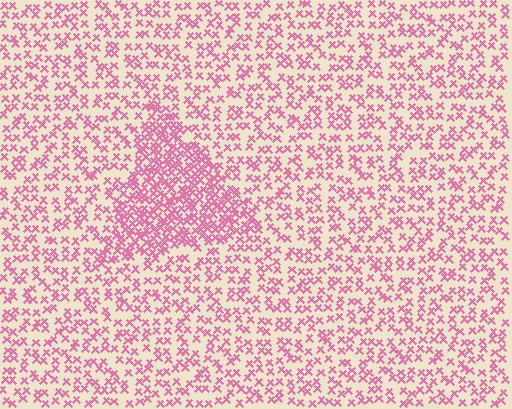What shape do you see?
I see a triangle.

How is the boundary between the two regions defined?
The boundary is defined by a change in element density (approximately 2.1x ratio). All elements are the same color, size, and shape.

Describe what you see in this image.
The image contains small pink elements arranged at two different densities. A triangle-shaped region is visible where the elements are more densely packed than the surrounding area.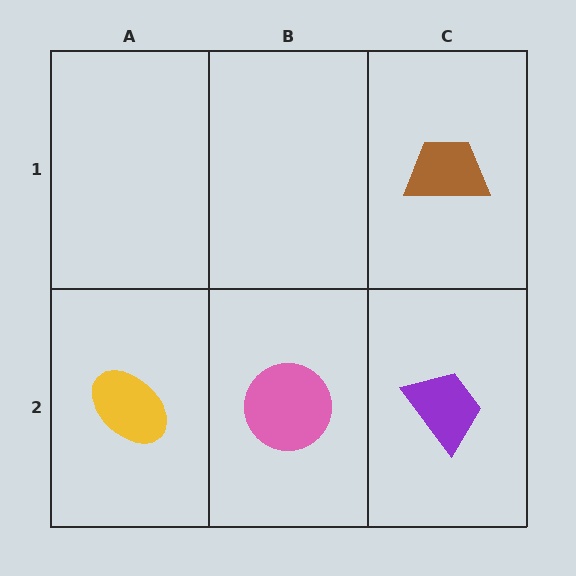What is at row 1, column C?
A brown trapezoid.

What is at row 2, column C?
A purple trapezoid.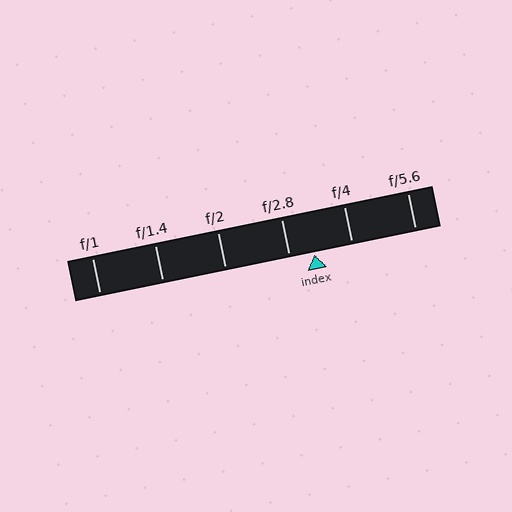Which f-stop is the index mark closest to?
The index mark is closest to f/2.8.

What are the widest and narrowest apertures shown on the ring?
The widest aperture shown is f/1 and the narrowest is f/5.6.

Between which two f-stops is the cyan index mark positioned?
The index mark is between f/2.8 and f/4.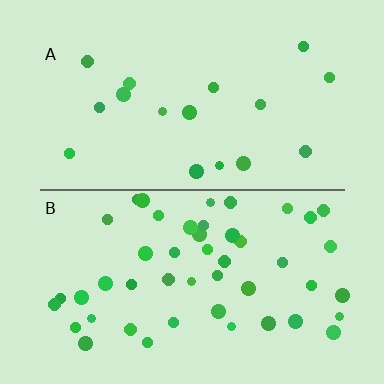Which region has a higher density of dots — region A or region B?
B (the bottom).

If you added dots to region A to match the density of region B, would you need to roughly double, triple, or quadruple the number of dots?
Approximately triple.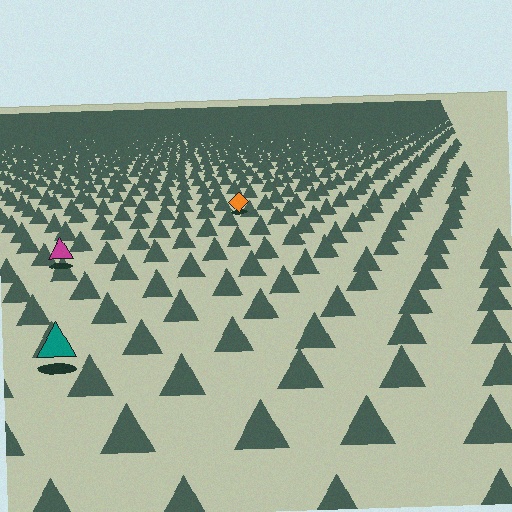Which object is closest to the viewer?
The teal triangle is closest. The texture marks near it are larger and more spread out.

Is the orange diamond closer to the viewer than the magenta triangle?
No. The magenta triangle is closer — you can tell from the texture gradient: the ground texture is coarser near it.